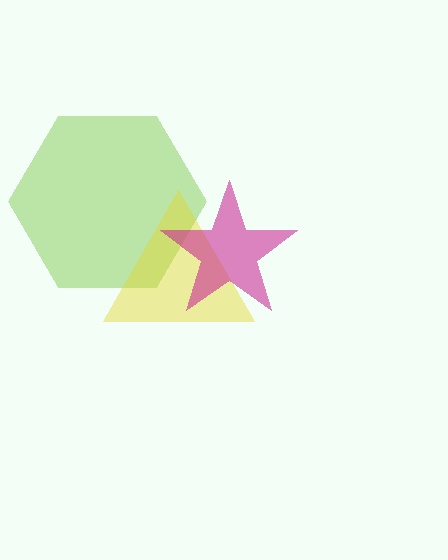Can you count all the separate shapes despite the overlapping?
Yes, there are 3 separate shapes.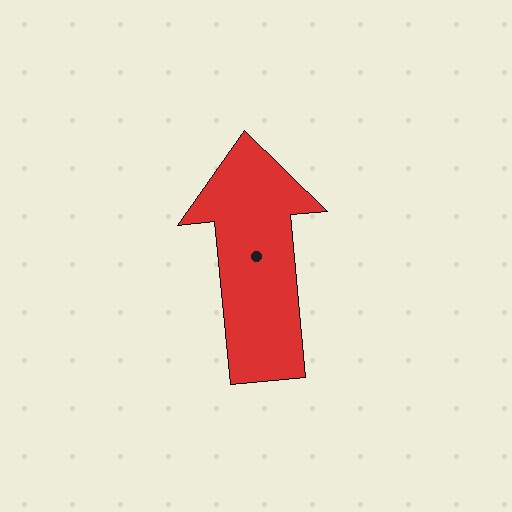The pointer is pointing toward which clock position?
Roughly 12 o'clock.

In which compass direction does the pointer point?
North.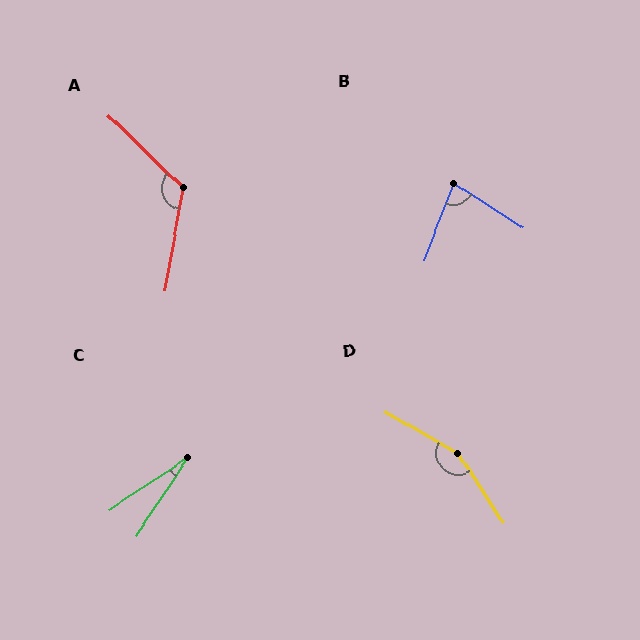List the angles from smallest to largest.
C (22°), B (78°), A (124°), D (153°).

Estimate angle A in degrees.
Approximately 124 degrees.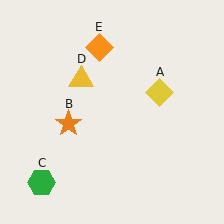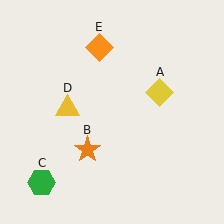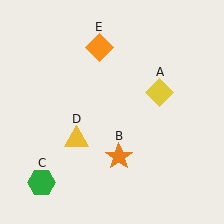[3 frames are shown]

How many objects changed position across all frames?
2 objects changed position: orange star (object B), yellow triangle (object D).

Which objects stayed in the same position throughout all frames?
Yellow diamond (object A) and green hexagon (object C) and orange diamond (object E) remained stationary.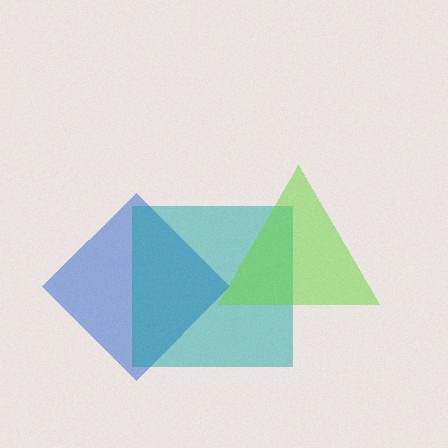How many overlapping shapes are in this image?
There are 3 overlapping shapes in the image.